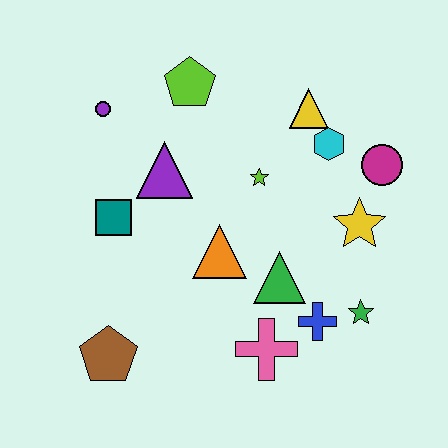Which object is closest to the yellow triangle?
The cyan hexagon is closest to the yellow triangle.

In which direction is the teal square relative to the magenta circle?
The teal square is to the left of the magenta circle.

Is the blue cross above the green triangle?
No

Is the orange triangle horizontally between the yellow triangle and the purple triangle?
Yes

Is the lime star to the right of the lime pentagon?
Yes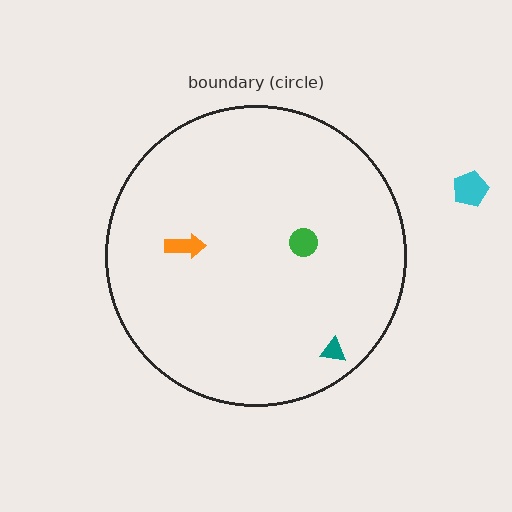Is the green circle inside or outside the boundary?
Inside.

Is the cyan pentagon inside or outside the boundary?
Outside.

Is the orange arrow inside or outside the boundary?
Inside.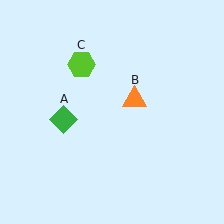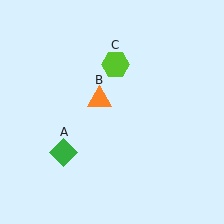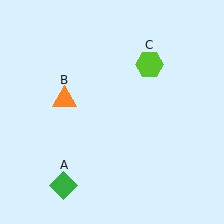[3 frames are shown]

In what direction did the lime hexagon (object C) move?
The lime hexagon (object C) moved right.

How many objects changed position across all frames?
3 objects changed position: green diamond (object A), orange triangle (object B), lime hexagon (object C).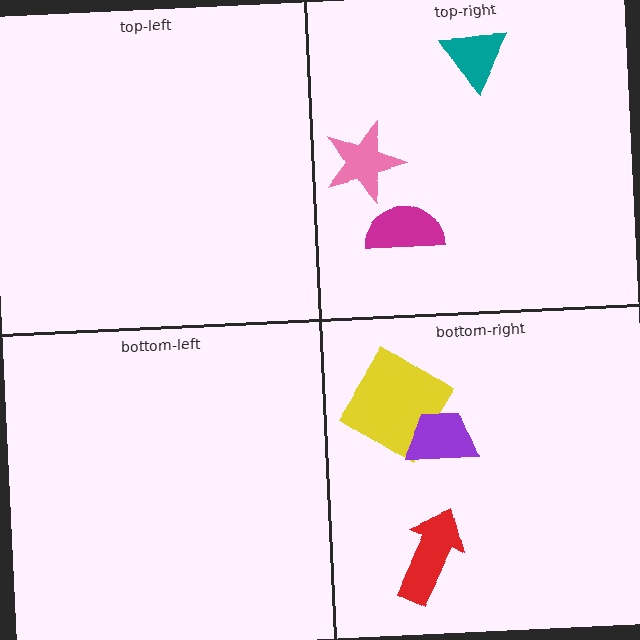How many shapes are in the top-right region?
3.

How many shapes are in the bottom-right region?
3.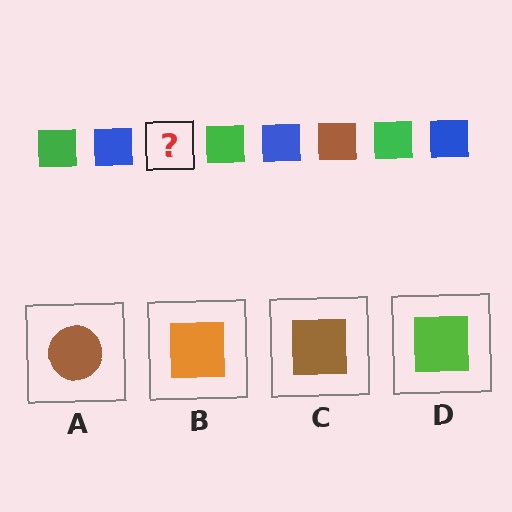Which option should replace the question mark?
Option C.